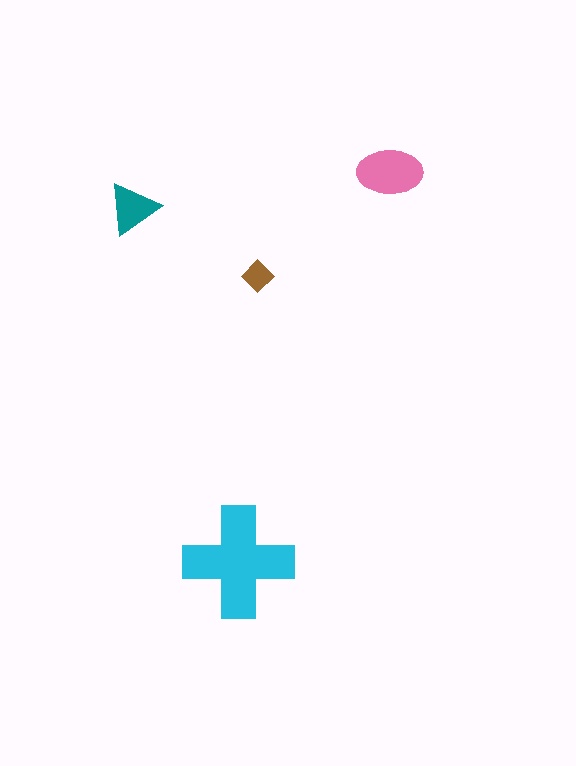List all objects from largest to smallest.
The cyan cross, the pink ellipse, the teal triangle, the brown diamond.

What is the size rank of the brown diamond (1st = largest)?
4th.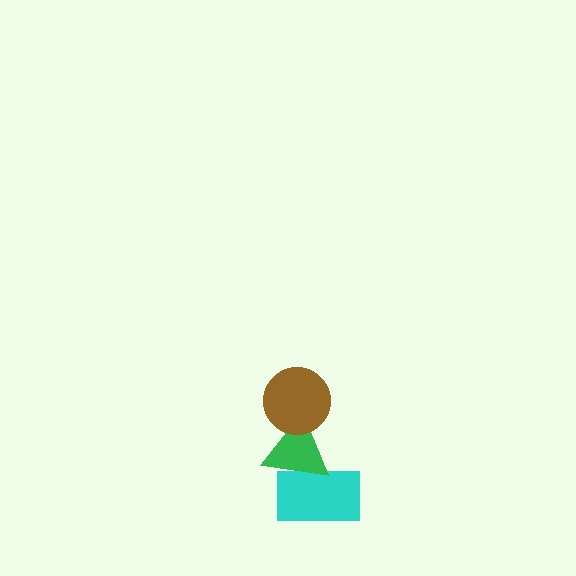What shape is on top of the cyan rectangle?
The green triangle is on top of the cyan rectangle.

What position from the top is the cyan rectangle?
The cyan rectangle is 3rd from the top.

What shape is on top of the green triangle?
The brown circle is on top of the green triangle.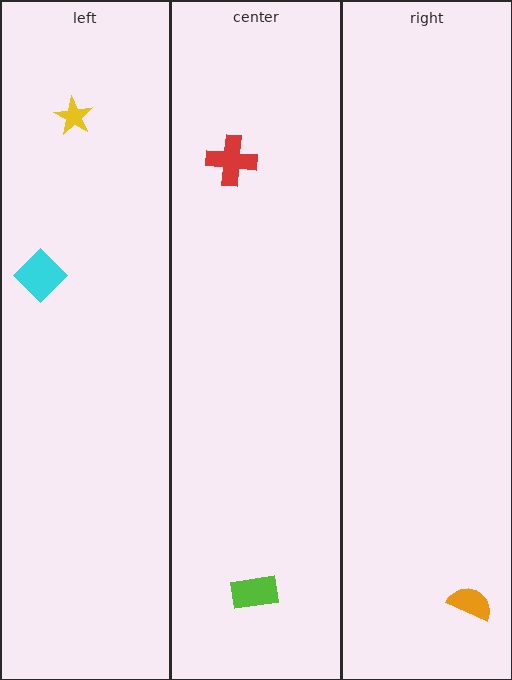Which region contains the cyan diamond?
The left region.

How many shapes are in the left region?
2.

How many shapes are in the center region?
2.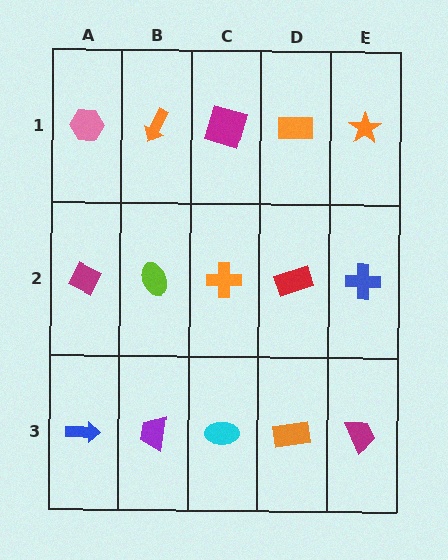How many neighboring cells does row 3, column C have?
3.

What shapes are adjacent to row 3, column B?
A lime ellipse (row 2, column B), a blue arrow (row 3, column A), a cyan ellipse (row 3, column C).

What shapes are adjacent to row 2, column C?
A magenta square (row 1, column C), a cyan ellipse (row 3, column C), a lime ellipse (row 2, column B), a red rectangle (row 2, column D).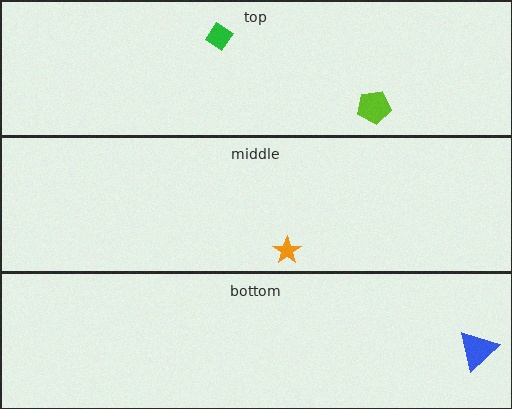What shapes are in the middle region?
The orange star.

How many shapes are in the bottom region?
1.